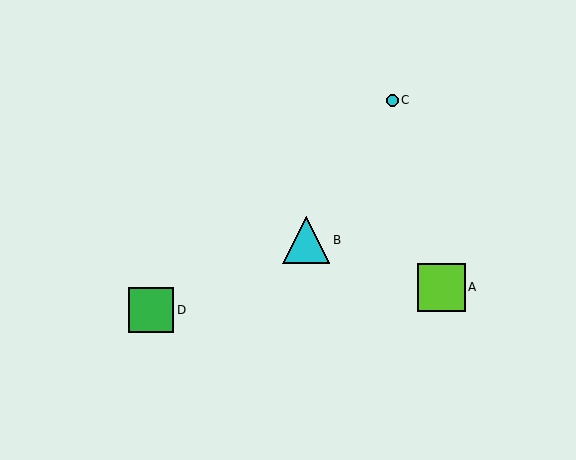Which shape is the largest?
The lime square (labeled A) is the largest.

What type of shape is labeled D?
Shape D is a green square.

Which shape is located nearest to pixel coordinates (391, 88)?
The cyan circle (labeled C) at (392, 100) is nearest to that location.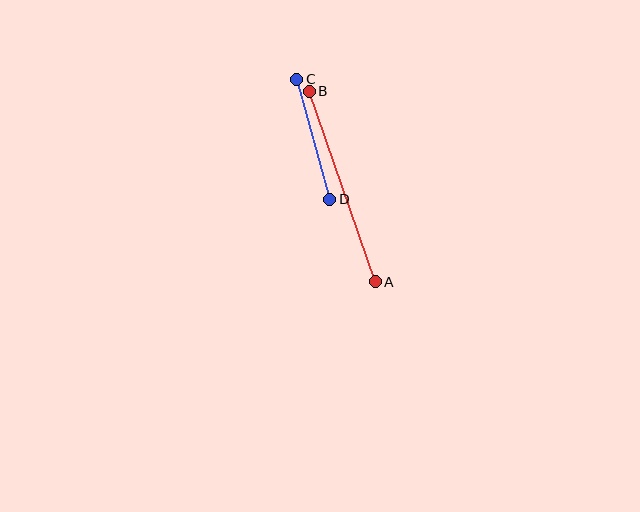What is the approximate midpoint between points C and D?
The midpoint is at approximately (313, 139) pixels.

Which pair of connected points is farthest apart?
Points A and B are farthest apart.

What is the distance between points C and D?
The distance is approximately 124 pixels.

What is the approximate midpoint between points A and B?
The midpoint is at approximately (342, 186) pixels.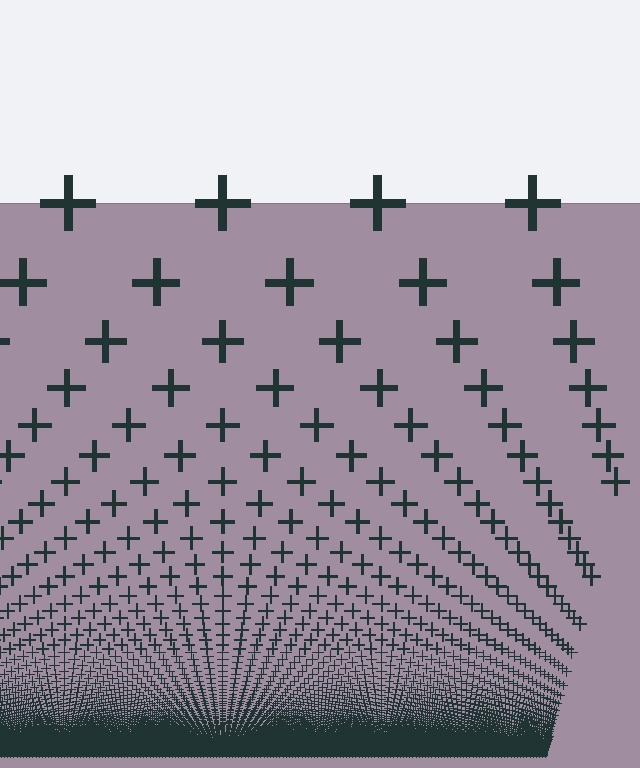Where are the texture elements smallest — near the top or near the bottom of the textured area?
Near the bottom.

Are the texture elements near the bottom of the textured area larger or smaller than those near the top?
Smaller. The gradient is inverted — elements near the bottom are smaller and denser.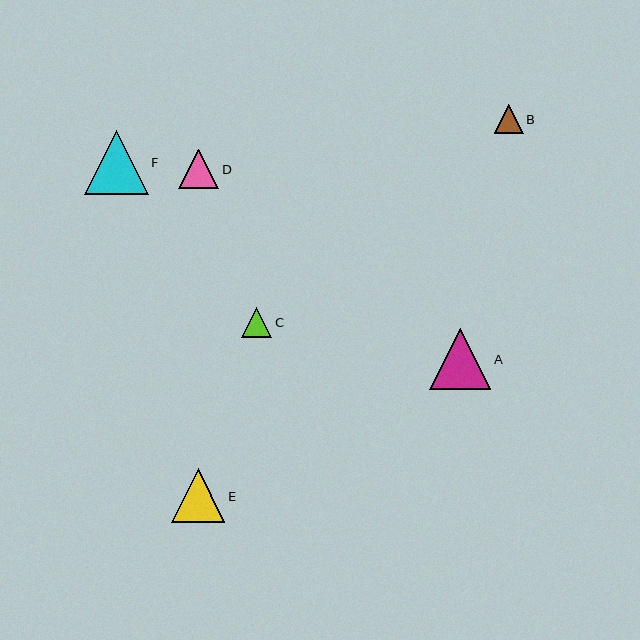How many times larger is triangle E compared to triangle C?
Triangle E is approximately 1.8 times the size of triangle C.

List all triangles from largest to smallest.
From largest to smallest: F, A, E, D, C, B.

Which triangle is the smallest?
Triangle B is the smallest with a size of approximately 29 pixels.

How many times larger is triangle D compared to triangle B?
Triangle D is approximately 1.4 times the size of triangle B.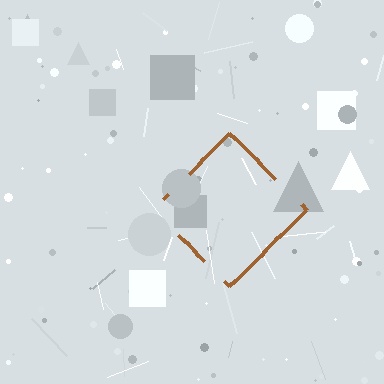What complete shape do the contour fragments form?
The contour fragments form a diamond.